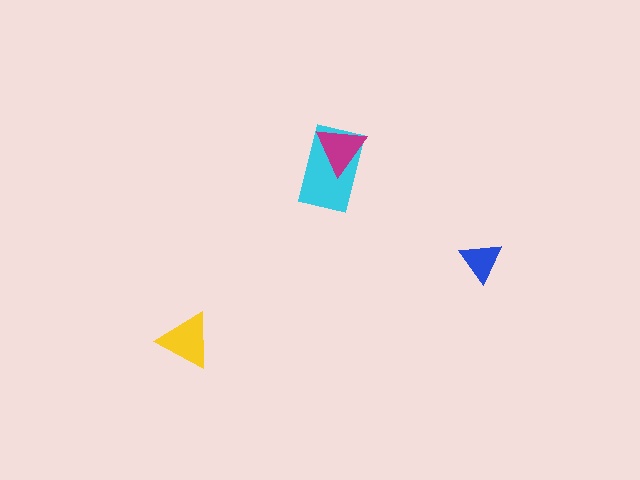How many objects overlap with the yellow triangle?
0 objects overlap with the yellow triangle.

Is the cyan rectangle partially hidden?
Yes, it is partially covered by another shape.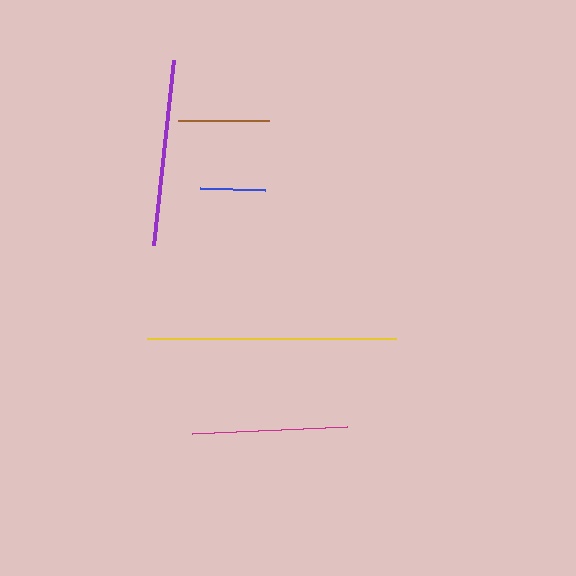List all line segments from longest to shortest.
From longest to shortest: yellow, purple, magenta, brown, blue.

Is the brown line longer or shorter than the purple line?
The purple line is longer than the brown line.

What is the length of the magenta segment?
The magenta segment is approximately 155 pixels long.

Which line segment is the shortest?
The blue line is the shortest at approximately 65 pixels.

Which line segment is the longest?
The yellow line is the longest at approximately 249 pixels.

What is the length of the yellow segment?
The yellow segment is approximately 249 pixels long.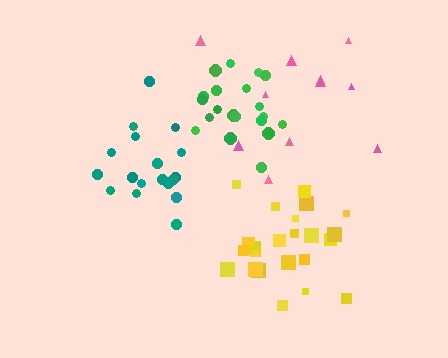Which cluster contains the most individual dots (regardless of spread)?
Yellow (25).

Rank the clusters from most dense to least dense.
green, yellow, teal, pink.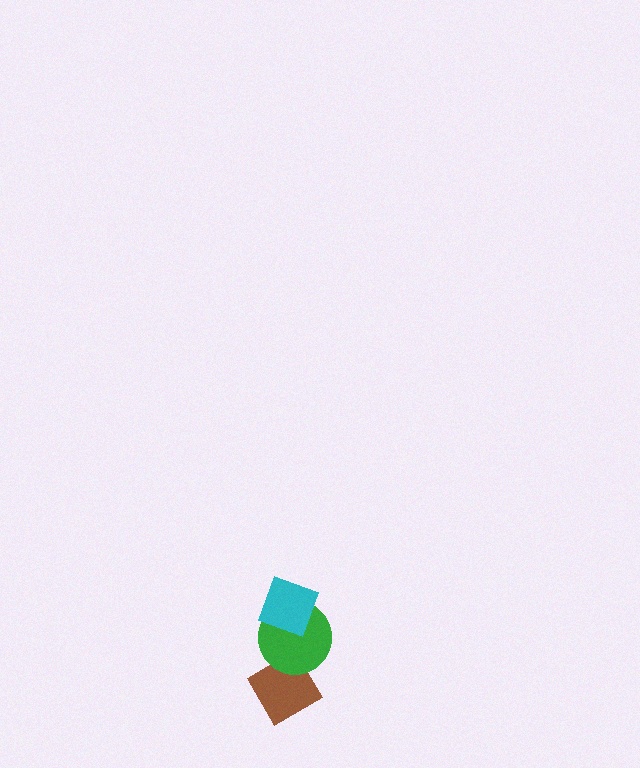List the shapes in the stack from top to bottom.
From top to bottom: the cyan diamond, the green circle, the brown diamond.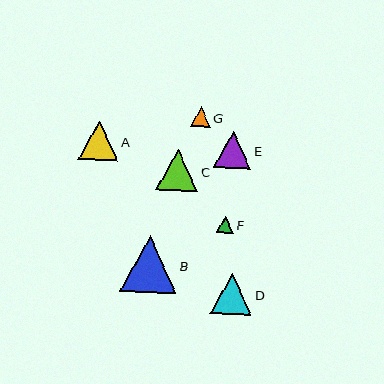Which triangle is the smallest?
Triangle F is the smallest with a size of approximately 17 pixels.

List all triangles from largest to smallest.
From largest to smallest: B, D, C, A, E, G, F.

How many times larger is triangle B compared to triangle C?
Triangle B is approximately 1.4 times the size of triangle C.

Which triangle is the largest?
Triangle B is the largest with a size of approximately 56 pixels.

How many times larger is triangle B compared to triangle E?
Triangle B is approximately 1.5 times the size of triangle E.